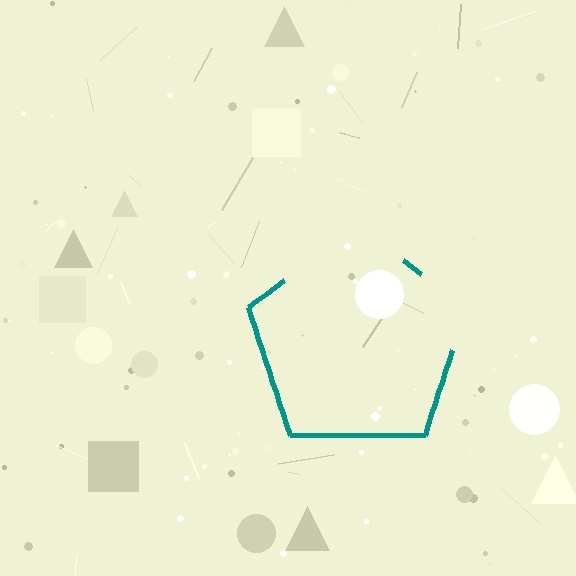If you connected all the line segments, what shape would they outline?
They would outline a pentagon.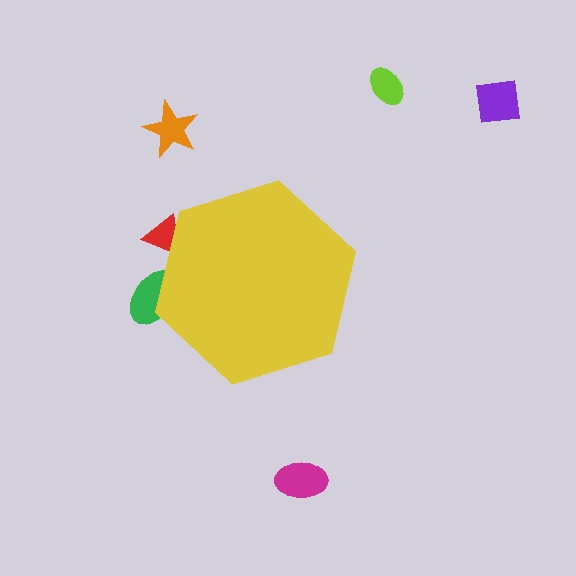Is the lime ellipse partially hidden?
No, the lime ellipse is fully visible.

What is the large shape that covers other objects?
A yellow hexagon.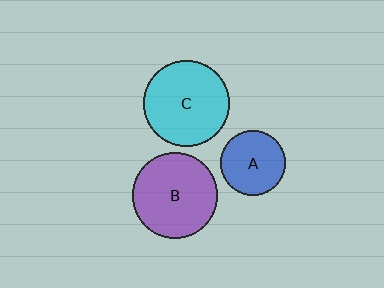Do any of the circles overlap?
No, none of the circles overlap.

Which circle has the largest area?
Circle C (cyan).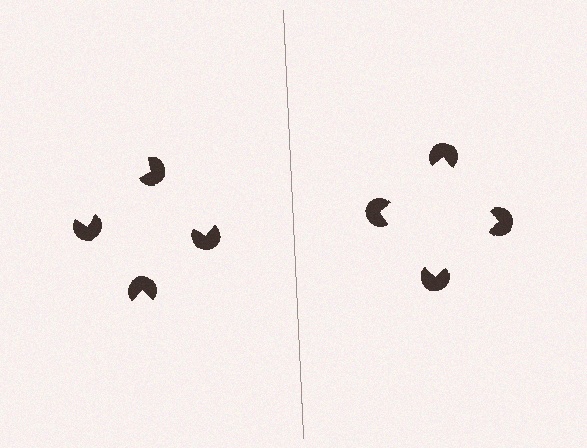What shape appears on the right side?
An illusory square.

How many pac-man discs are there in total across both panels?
8 — 4 on each side.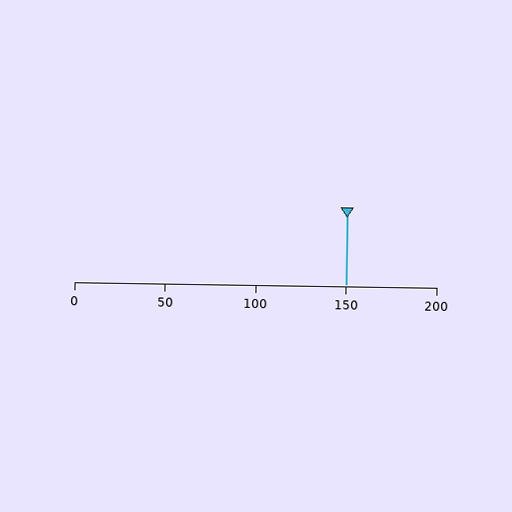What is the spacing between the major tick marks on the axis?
The major ticks are spaced 50 apart.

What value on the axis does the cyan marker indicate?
The marker indicates approximately 150.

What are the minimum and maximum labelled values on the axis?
The axis runs from 0 to 200.